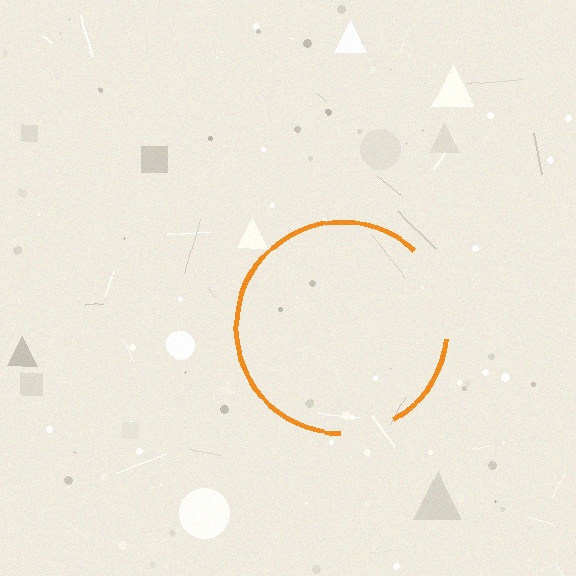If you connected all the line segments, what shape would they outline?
They would outline a circle.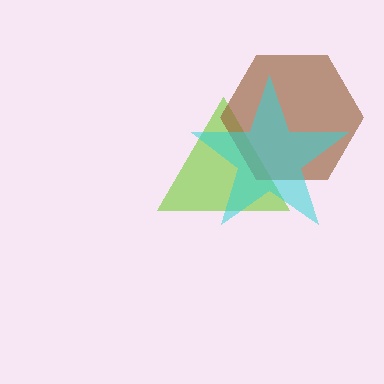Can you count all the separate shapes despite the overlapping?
Yes, there are 3 separate shapes.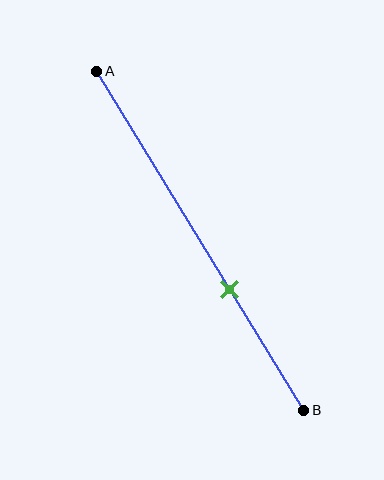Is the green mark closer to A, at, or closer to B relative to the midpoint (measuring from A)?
The green mark is closer to point B than the midpoint of segment AB.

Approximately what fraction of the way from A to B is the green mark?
The green mark is approximately 65% of the way from A to B.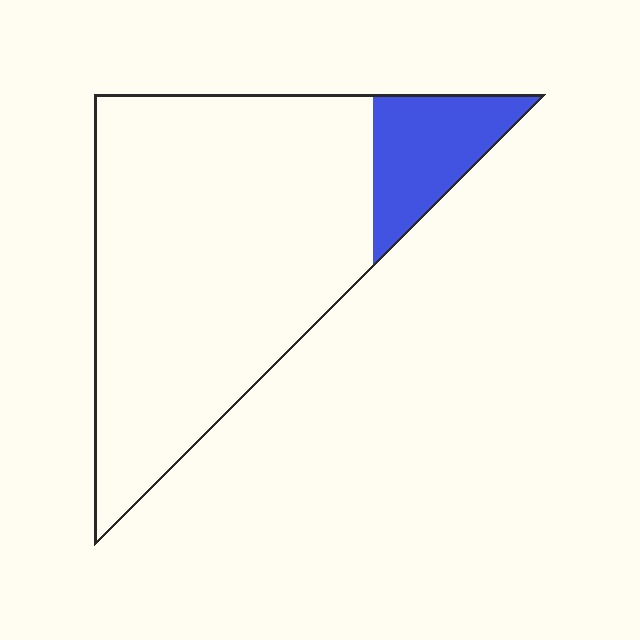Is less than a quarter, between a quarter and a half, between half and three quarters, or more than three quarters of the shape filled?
Less than a quarter.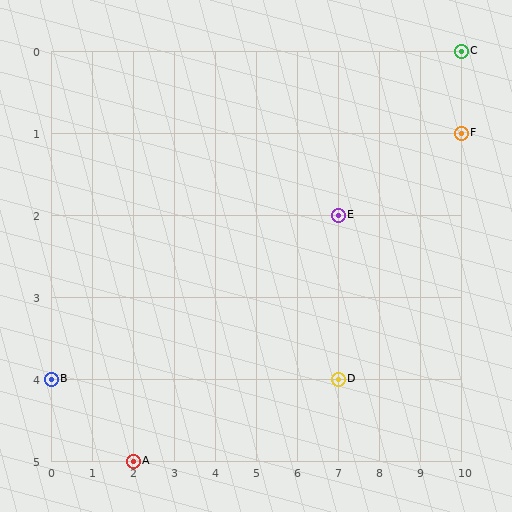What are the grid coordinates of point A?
Point A is at grid coordinates (2, 5).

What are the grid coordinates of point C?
Point C is at grid coordinates (10, 0).